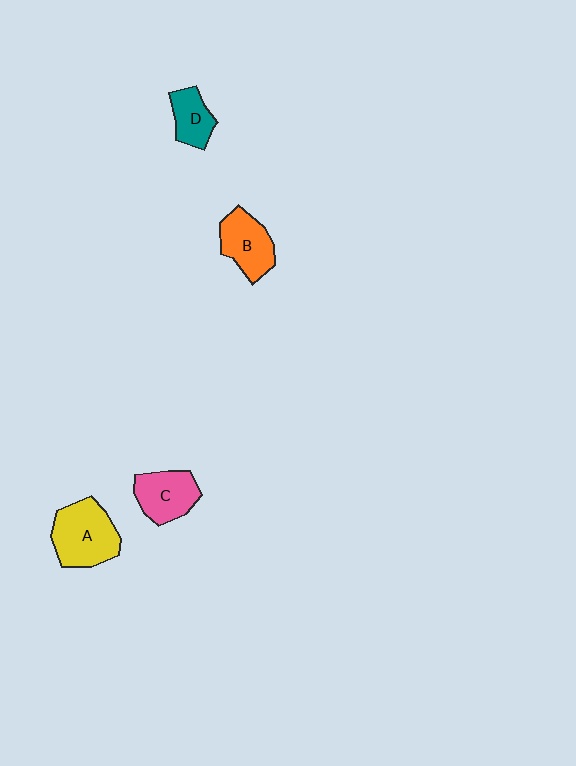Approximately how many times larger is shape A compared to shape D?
Approximately 1.9 times.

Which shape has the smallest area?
Shape D (teal).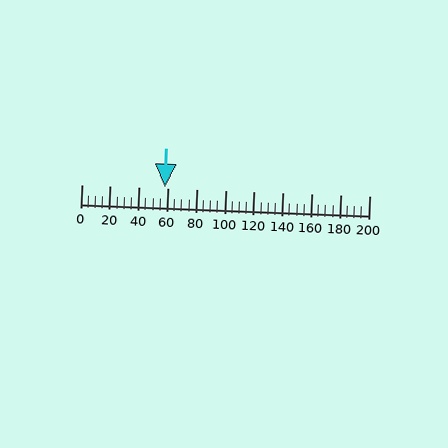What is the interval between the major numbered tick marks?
The major tick marks are spaced 20 units apart.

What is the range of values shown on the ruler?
The ruler shows values from 0 to 200.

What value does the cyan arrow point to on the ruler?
The cyan arrow points to approximately 58.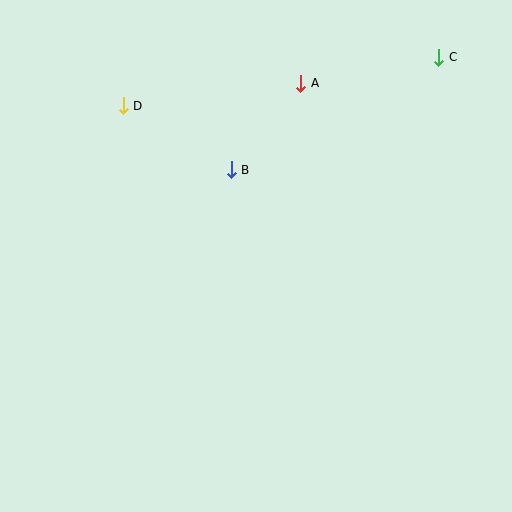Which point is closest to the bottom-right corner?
Point B is closest to the bottom-right corner.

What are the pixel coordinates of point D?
Point D is at (123, 106).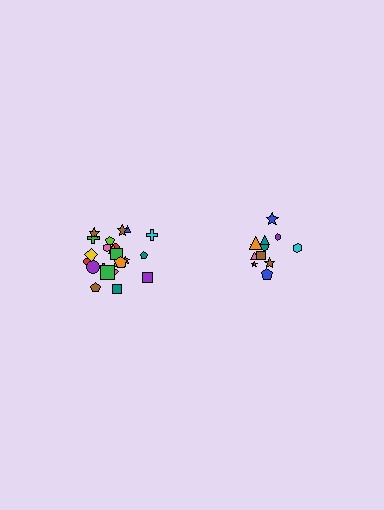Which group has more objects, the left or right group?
The left group.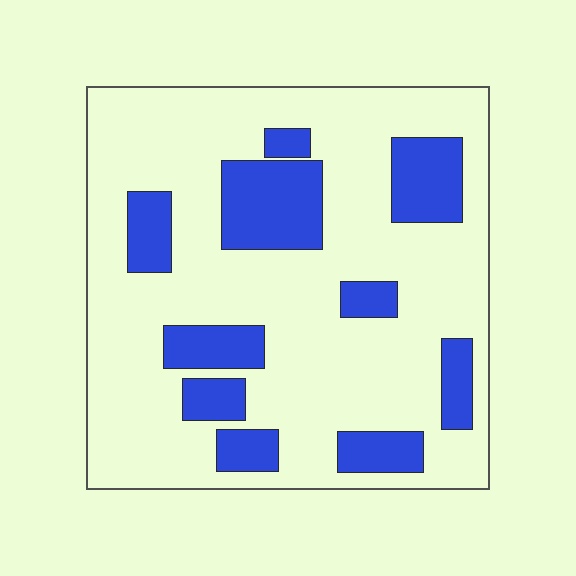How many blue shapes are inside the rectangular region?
10.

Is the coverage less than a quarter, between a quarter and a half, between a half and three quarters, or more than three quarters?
Less than a quarter.